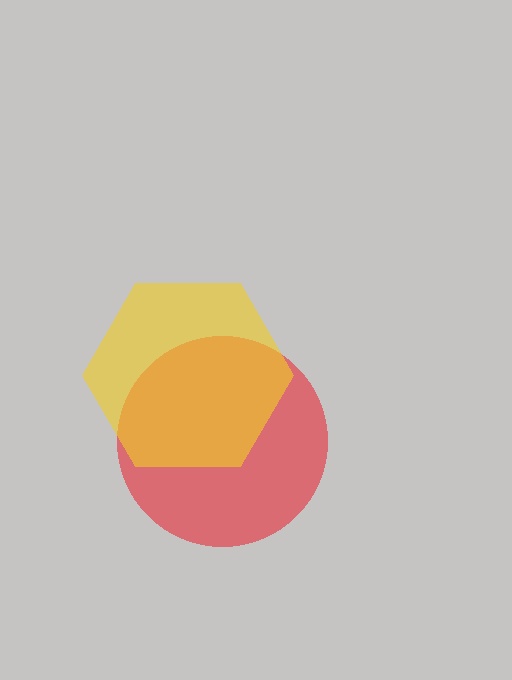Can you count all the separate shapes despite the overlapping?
Yes, there are 2 separate shapes.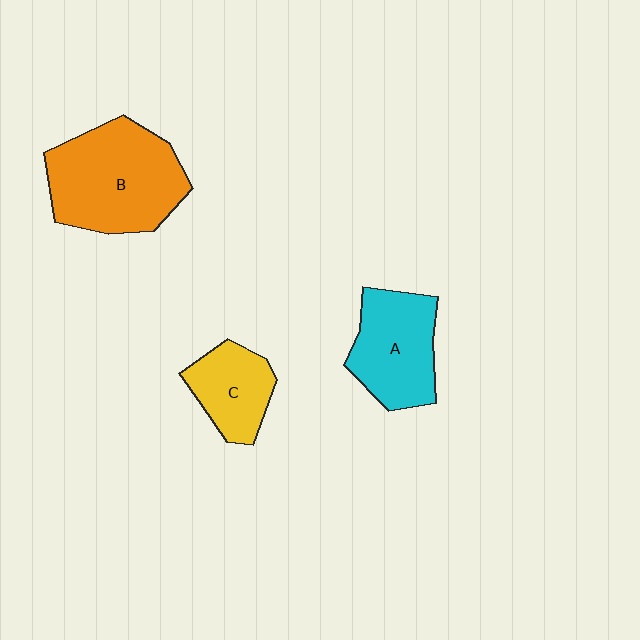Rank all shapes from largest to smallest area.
From largest to smallest: B (orange), A (cyan), C (yellow).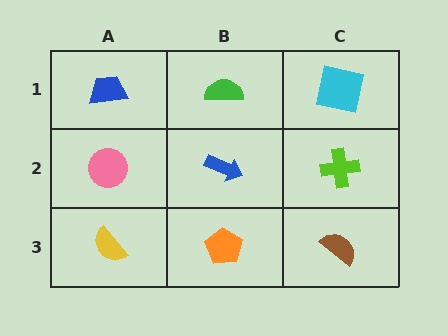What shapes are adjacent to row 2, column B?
A green semicircle (row 1, column B), an orange pentagon (row 3, column B), a pink circle (row 2, column A), a lime cross (row 2, column C).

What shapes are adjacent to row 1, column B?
A blue arrow (row 2, column B), a blue trapezoid (row 1, column A), a cyan square (row 1, column C).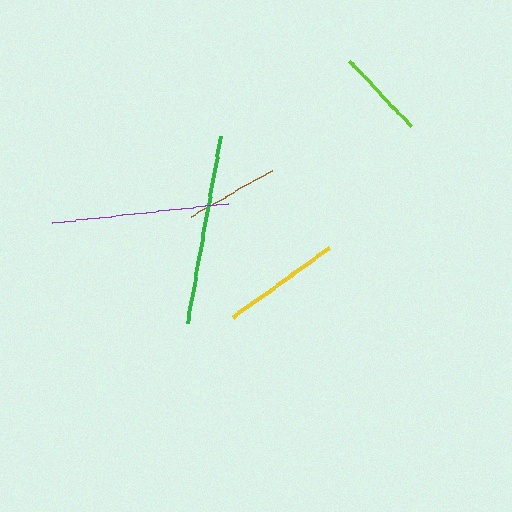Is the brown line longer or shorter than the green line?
The green line is longer than the brown line.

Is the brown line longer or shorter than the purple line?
The purple line is longer than the brown line.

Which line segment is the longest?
The green line is the longest at approximately 191 pixels.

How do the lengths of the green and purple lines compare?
The green and purple lines are approximately the same length.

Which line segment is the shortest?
The lime line is the shortest at approximately 90 pixels.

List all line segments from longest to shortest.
From longest to shortest: green, purple, yellow, brown, lime.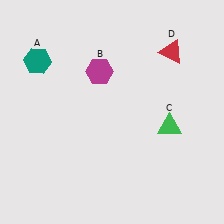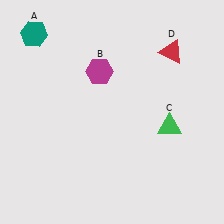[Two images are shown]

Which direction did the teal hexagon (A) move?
The teal hexagon (A) moved up.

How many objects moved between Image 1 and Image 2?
1 object moved between the two images.